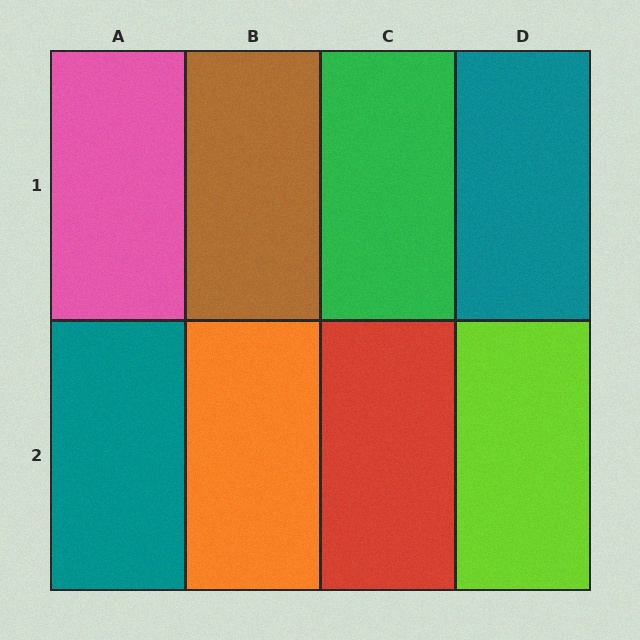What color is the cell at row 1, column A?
Pink.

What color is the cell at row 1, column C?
Green.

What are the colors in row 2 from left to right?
Teal, orange, red, lime.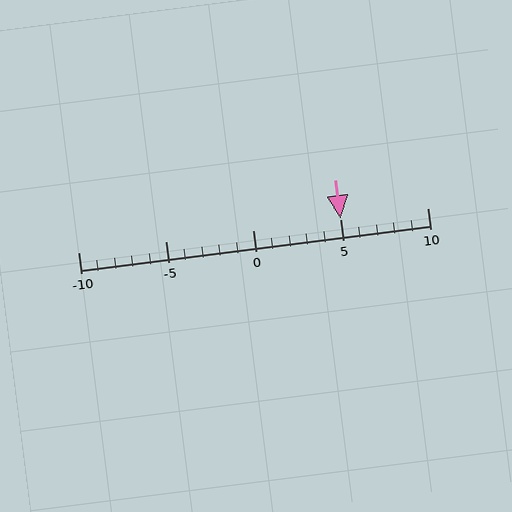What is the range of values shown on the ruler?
The ruler shows values from -10 to 10.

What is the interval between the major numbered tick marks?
The major tick marks are spaced 5 units apart.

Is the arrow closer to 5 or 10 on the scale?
The arrow is closer to 5.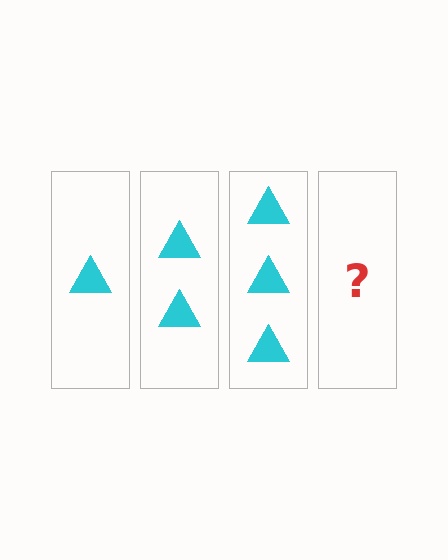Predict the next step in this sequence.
The next step is 4 triangles.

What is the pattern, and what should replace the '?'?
The pattern is that each step adds one more triangle. The '?' should be 4 triangles.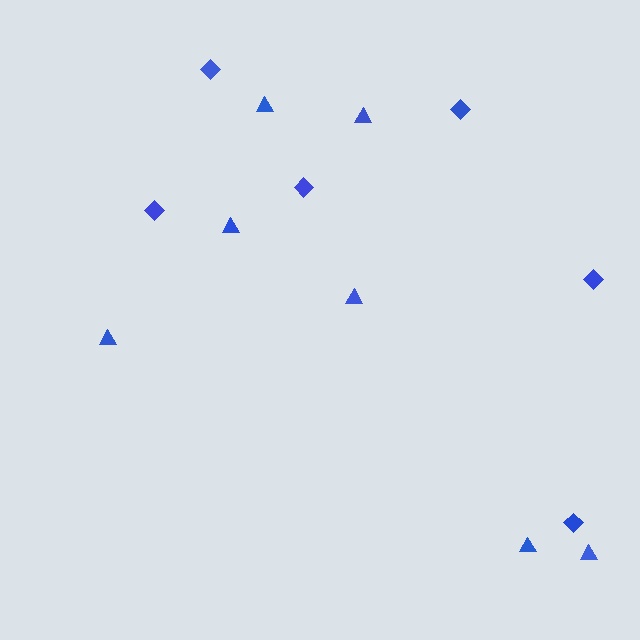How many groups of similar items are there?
There are 2 groups: one group of triangles (7) and one group of diamonds (6).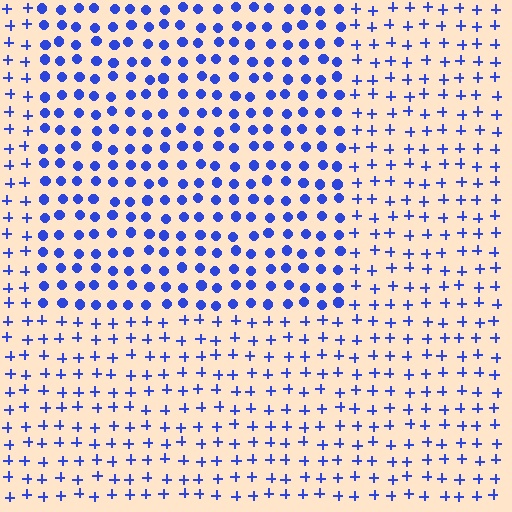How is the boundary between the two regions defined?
The boundary is defined by a change in element shape: circles inside vs. plus signs outside. All elements share the same color and spacing.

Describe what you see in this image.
The image is filled with small blue elements arranged in a uniform grid. A rectangle-shaped region contains circles, while the surrounding area contains plus signs. The boundary is defined purely by the change in element shape.